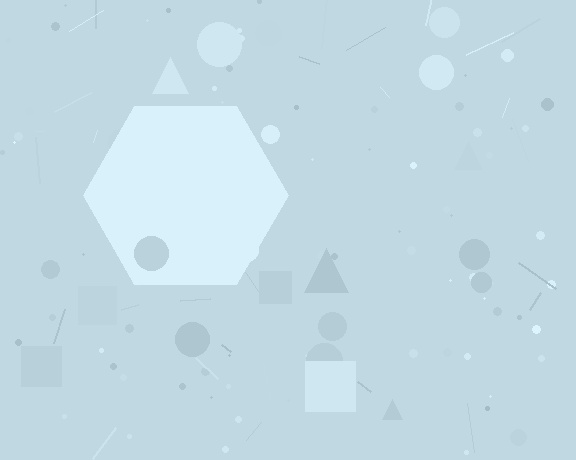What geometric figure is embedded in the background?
A hexagon is embedded in the background.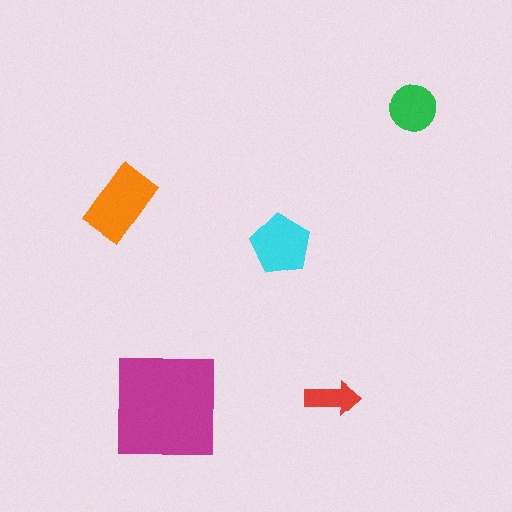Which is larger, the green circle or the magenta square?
The magenta square.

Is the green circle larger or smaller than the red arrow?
Larger.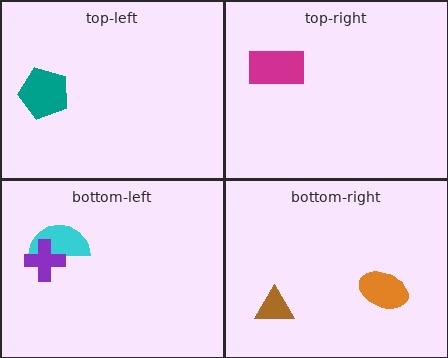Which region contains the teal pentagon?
The top-left region.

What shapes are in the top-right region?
The magenta rectangle.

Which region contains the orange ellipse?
The bottom-right region.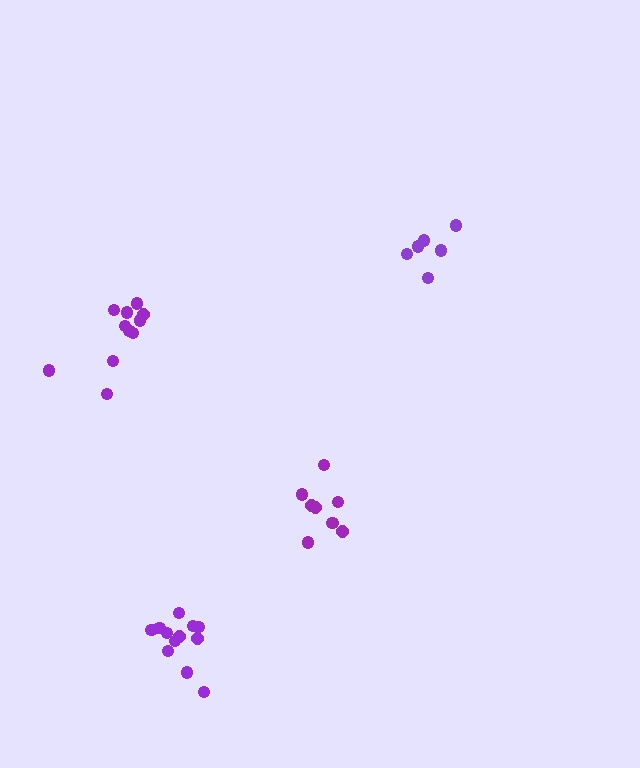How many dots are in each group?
Group 1: 8 dots, Group 2: 11 dots, Group 3: 6 dots, Group 4: 12 dots (37 total).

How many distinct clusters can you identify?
There are 4 distinct clusters.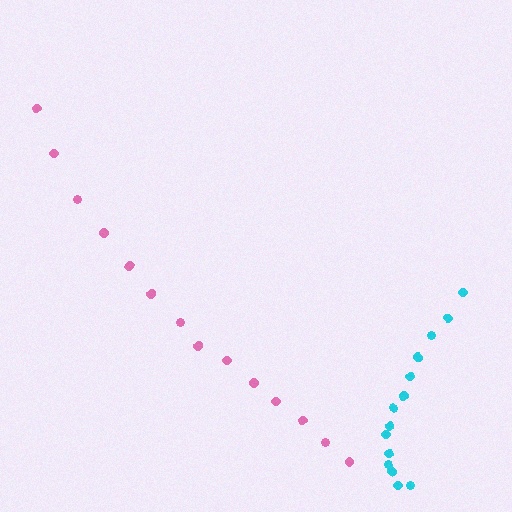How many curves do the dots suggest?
There are 2 distinct paths.